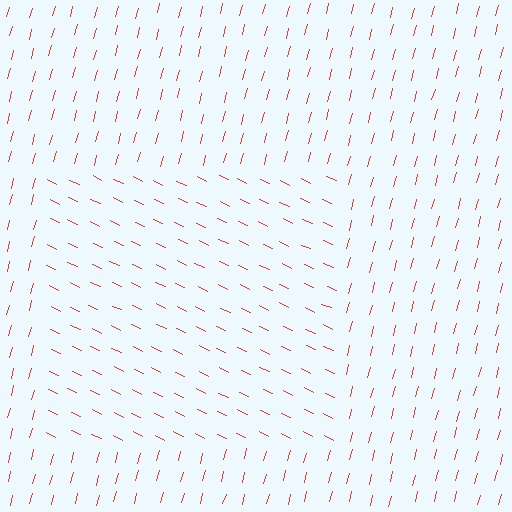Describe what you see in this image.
The image is filled with small red line segments. A rectangle region in the image has lines oriented differently from the surrounding lines, creating a visible texture boundary.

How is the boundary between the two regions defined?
The boundary is defined purely by a change in line orientation (approximately 80 degrees difference). All lines are the same color and thickness.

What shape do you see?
I see a rectangle.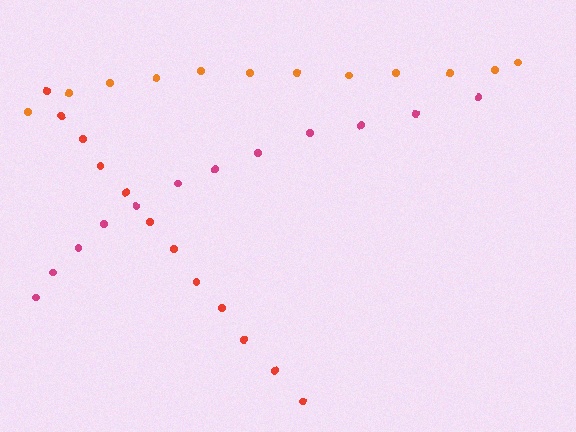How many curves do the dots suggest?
There are 3 distinct paths.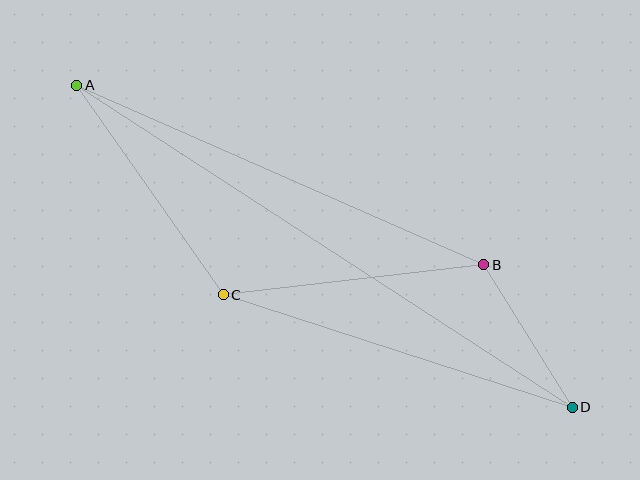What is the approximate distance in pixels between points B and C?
The distance between B and C is approximately 262 pixels.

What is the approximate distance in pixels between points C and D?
The distance between C and D is approximately 367 pixels.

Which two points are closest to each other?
Points B and D are closest to each other.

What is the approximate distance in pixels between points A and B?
The distance between A and B is approximately 445 pixels.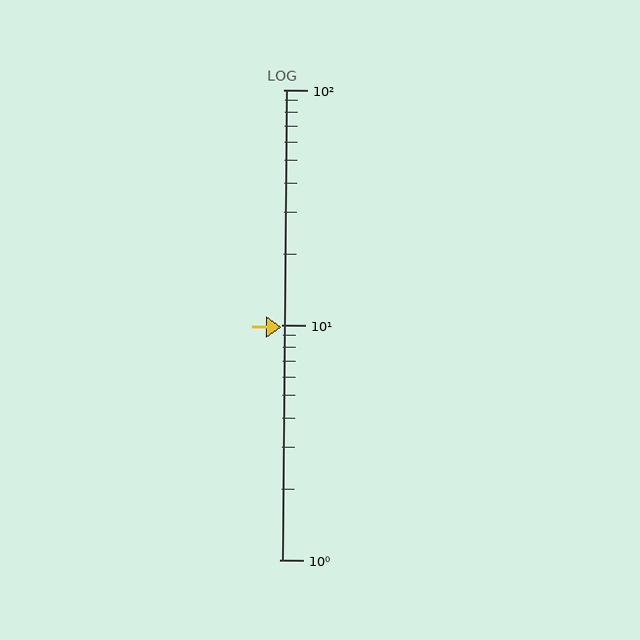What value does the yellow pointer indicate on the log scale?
The pointer indicates approximately 9.8.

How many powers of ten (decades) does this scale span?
The scale spans 2 decades, from 1 to 100.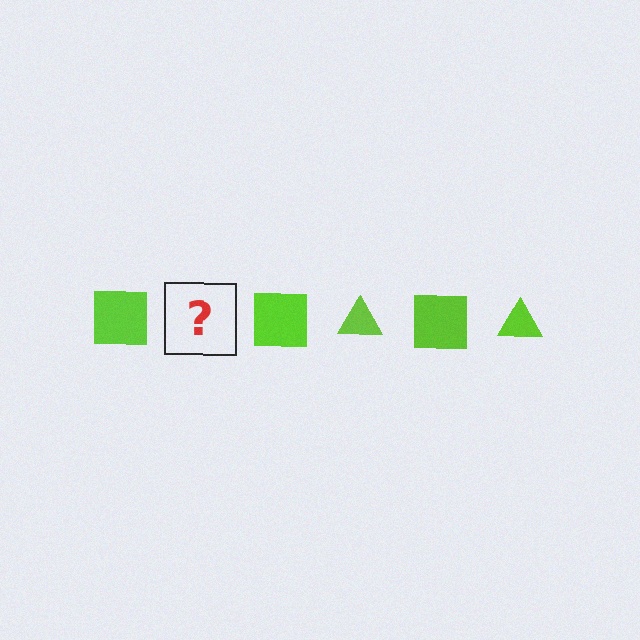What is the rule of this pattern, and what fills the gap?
The rule is that the pattern cycles through square, triangle shapes in lime. The gap should be filled with a lime triangle.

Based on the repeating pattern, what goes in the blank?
The blank should be a lime triangle.